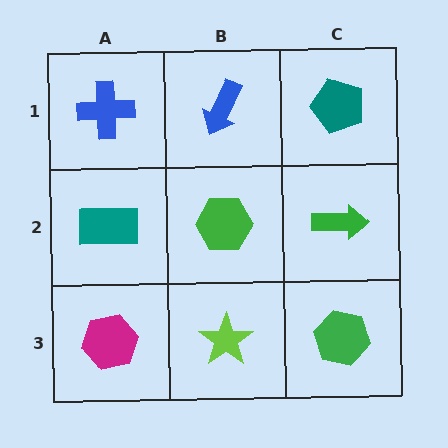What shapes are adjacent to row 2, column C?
A teal pentagon (row 1, column C), a green hexagon (row 3, column C), a green hexagon (row 2, column B).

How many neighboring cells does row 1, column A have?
2.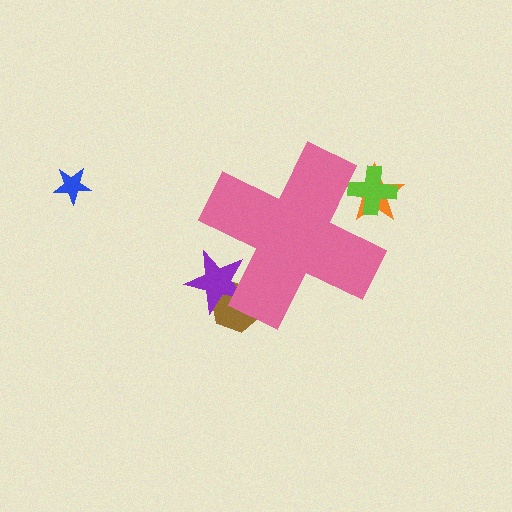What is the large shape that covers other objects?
A pink cross.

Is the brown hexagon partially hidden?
Yes, the brown hexagon is partially hidden behind the pink cross.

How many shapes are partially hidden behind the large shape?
4 shapes are partially hidden.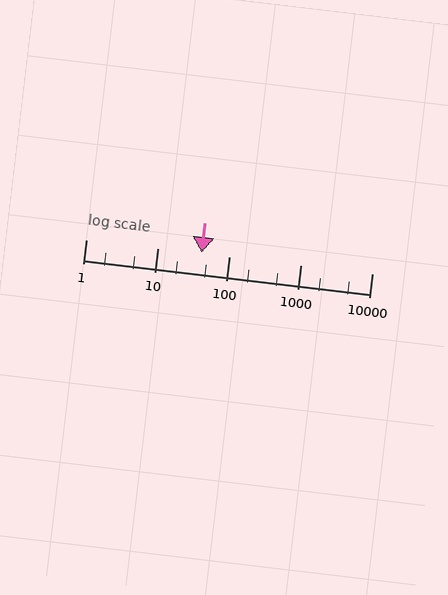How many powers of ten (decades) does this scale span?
The scale spans 4 decades, from 1 to 10000.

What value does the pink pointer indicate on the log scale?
The pointer indicates approximately 42.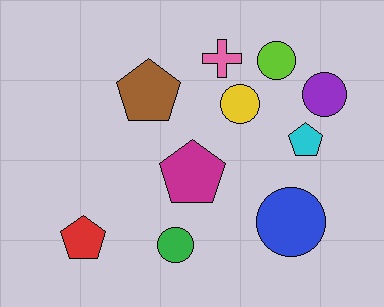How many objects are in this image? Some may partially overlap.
There are 10 objects.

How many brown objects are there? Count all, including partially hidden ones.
There is 1 brown object.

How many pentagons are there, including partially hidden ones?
There are 4 pentagons.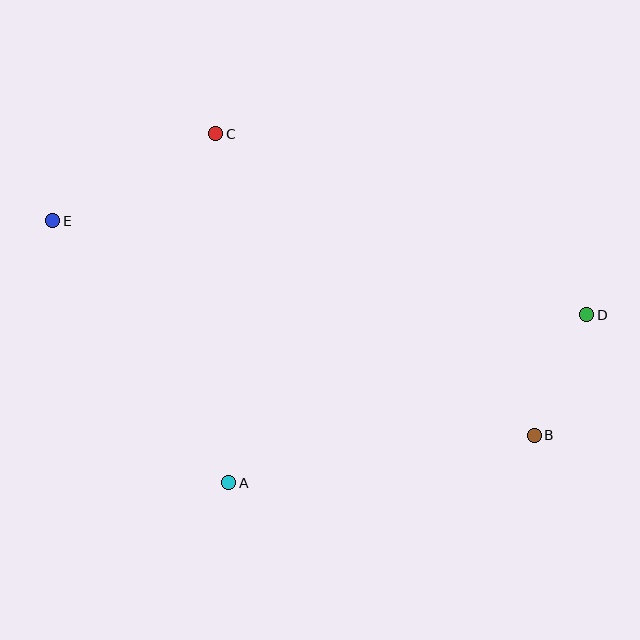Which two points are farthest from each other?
Points D and E are farthest from each other.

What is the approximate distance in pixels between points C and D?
The distance between C and D is approximately 413 pixels.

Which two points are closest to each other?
Points B and D are closest to each other.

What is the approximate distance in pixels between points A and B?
The distance between A and B is approximately 309 pixels.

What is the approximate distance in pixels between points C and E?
The distance between C and E is approximately 185 pixels.